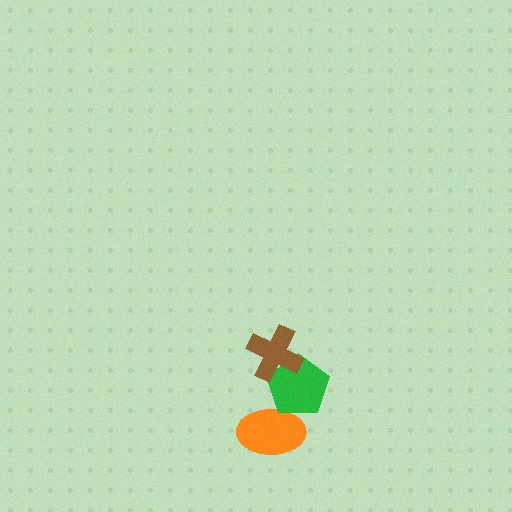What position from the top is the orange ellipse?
The orange ellipse is 3rd from the top.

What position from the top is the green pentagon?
The green pentagon is 2nd from the top.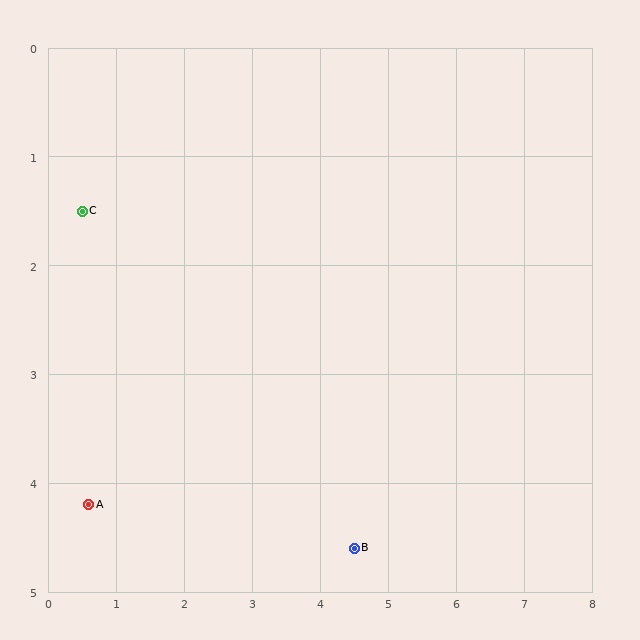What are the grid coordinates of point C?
Point C is at approximately (0.5, 1.5).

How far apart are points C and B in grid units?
Points C and B are about 5.1 grid units apart.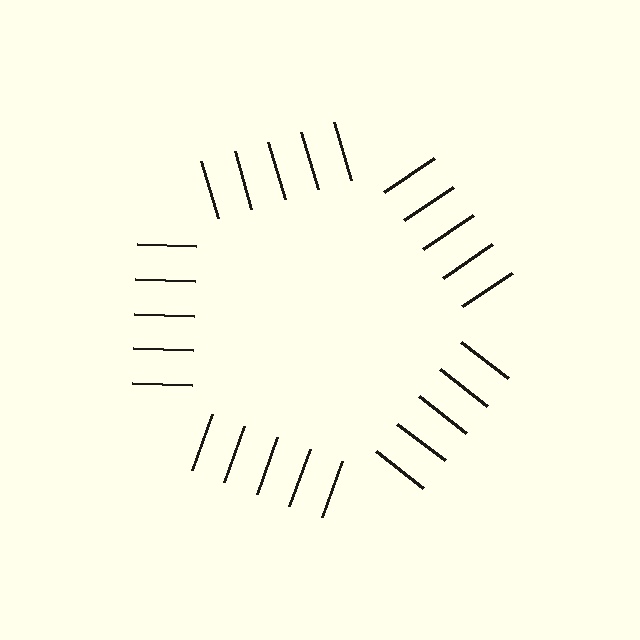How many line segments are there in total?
25 — 5 along each of the 5 edges.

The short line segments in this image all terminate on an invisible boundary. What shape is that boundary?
An illusory pentagon — the line segments terminate on its edges but no continuous stroke is drawn.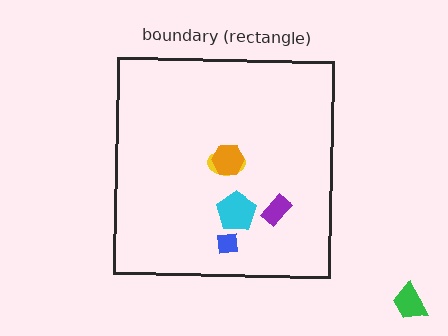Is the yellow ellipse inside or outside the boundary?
Inside.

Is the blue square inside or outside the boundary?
Inside.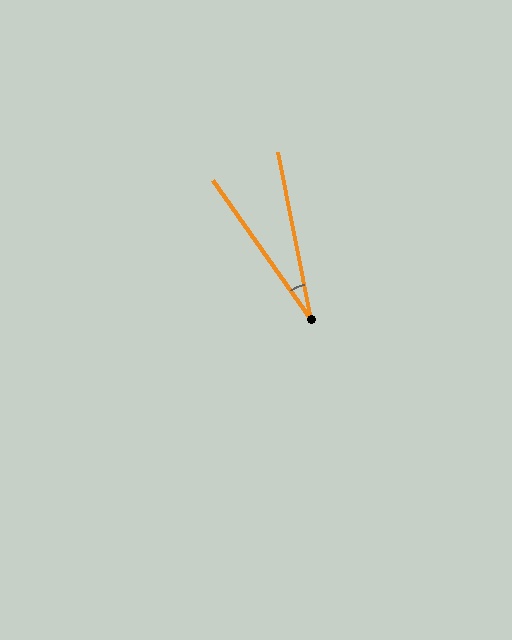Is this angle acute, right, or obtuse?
It is acute.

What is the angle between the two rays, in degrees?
Approximately 24 degrees.